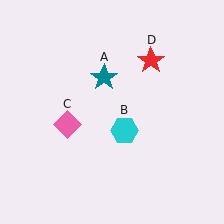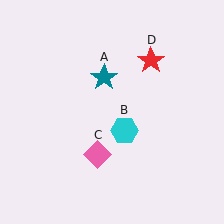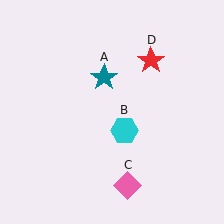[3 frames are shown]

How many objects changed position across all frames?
1 object changed position: pink diamond (object C).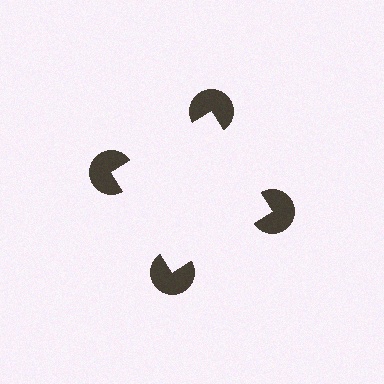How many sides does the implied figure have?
4 sides.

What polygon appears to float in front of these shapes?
An illusory square — its edges are inferred from the aligned wedge cuts in the pac-man discs, not physically drawn.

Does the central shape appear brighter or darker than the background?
It typically appears slightly brighter than the background, even though no actual brightness change is drawn.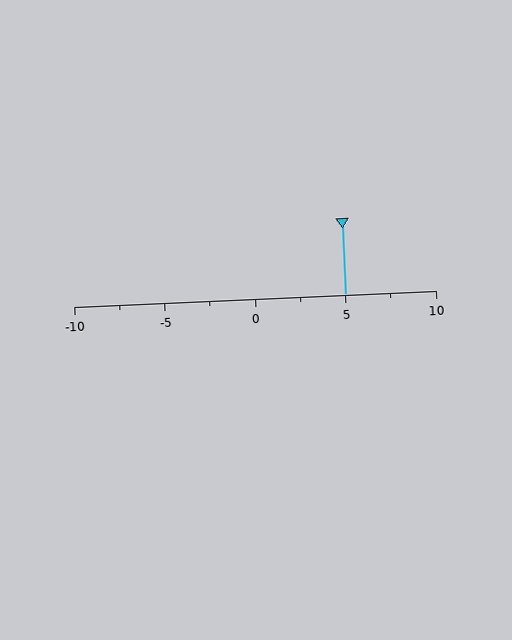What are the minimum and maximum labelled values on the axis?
The axis runs from -10 to 10.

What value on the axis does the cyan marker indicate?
The marker indicates approximately 5.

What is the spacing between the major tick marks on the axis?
The major ticks are spaced 5 apart.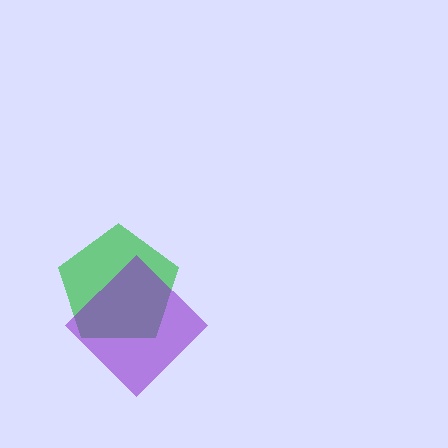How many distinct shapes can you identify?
There are 2 distinct shapes: a green pentagon, a purple diamond.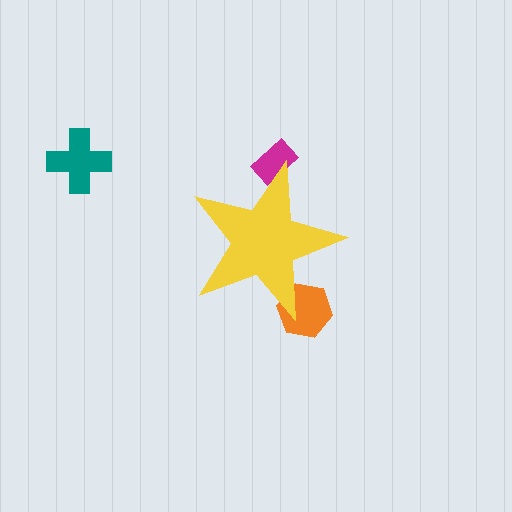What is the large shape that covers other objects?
A yellow star.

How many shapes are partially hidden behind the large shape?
2 shapes are partially hidden.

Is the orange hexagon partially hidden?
Yes, the orange hexagon is partially hidden behind the yellow star.